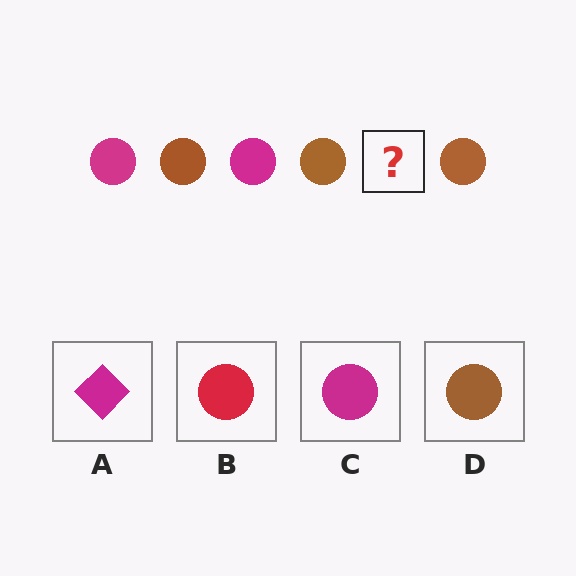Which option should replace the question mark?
Option C.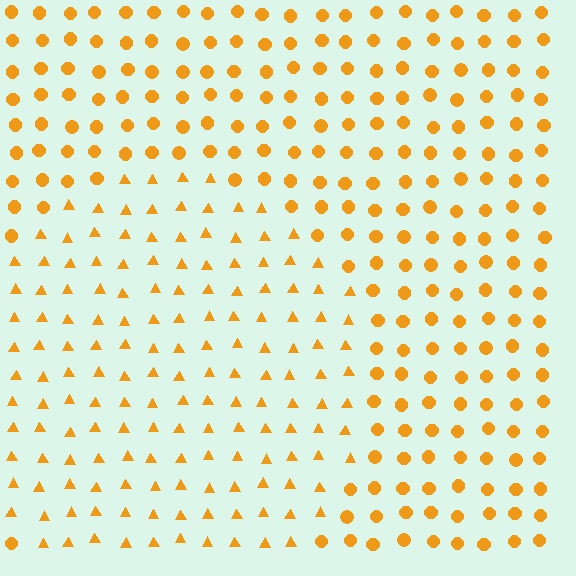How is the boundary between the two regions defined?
The boundary is defined by a change in element shape: triangles inside vs. circles outside. All elements share the same color and spacing.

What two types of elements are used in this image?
The image uses triangles inside the circle region and circles outside it.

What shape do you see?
I see a circle.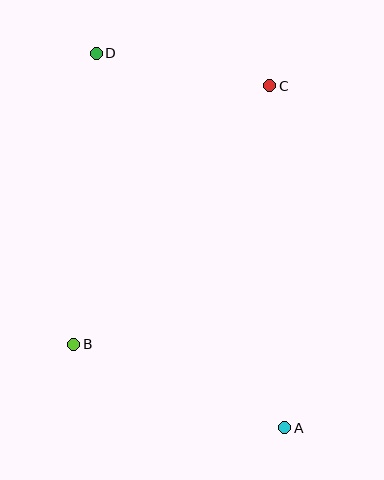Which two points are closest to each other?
Points C and D are closest to each other.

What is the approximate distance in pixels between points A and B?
The distance between A and B is approximately 227 pixels.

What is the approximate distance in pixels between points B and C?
The distance between B and C is approximately 324 pixels.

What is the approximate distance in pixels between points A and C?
The distance between A and C is approximately 342 pixels.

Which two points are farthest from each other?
Points A and D are farthest from each other.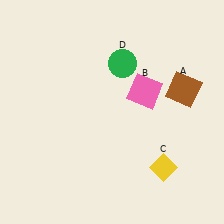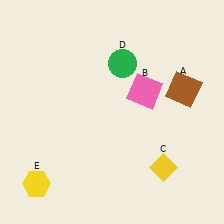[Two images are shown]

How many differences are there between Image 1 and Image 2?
There is 1 difference between the two images.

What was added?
A yellow hexagon (E) was added in Image 2.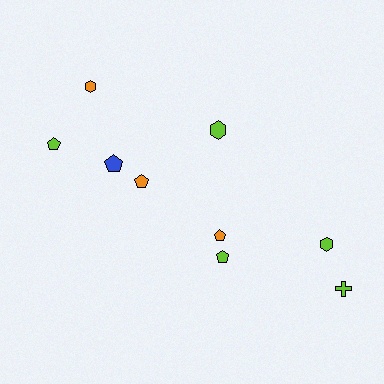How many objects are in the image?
There are 9 objects.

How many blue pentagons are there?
There is 1 blue pentagon.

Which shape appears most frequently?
Pentagon, with 5 objects.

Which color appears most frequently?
Lime, with 5 objects.